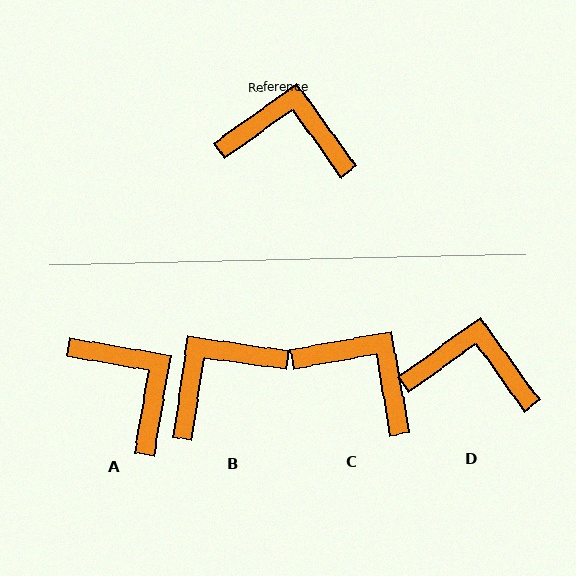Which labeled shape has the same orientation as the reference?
D.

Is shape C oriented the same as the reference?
No, it is off by about 26 degrees.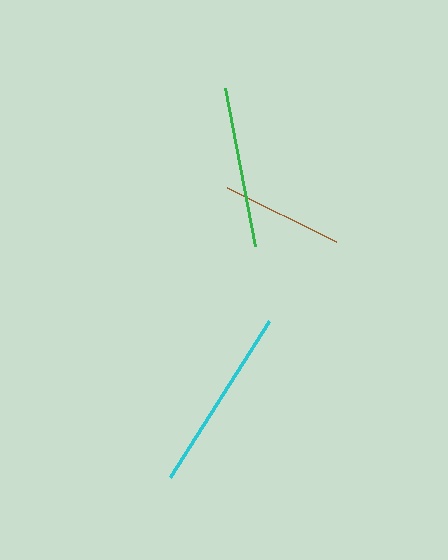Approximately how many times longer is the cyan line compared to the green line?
The cyan line is approximately 1.1 times the length of the green line.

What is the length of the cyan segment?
The cyan segment is approximately 185 pixels long.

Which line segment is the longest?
The cyan line is the longest at approximately 185 pixels.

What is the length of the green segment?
The green segment is approximately 161 pixels long.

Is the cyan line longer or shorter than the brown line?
The cyan line is longer than the brown line.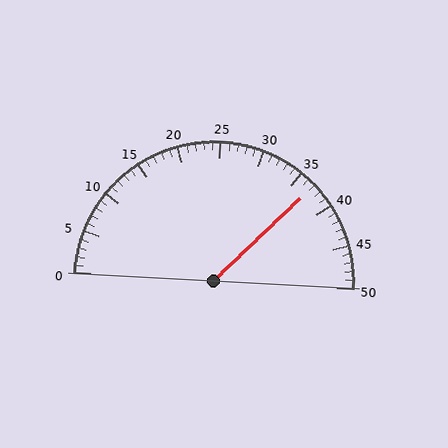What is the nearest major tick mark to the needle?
The nearest major tick mark is 35.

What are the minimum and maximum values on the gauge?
The gauge ranges from 0 to 50.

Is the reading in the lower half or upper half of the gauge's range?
The reading is in the upper half of the range (0 to 50).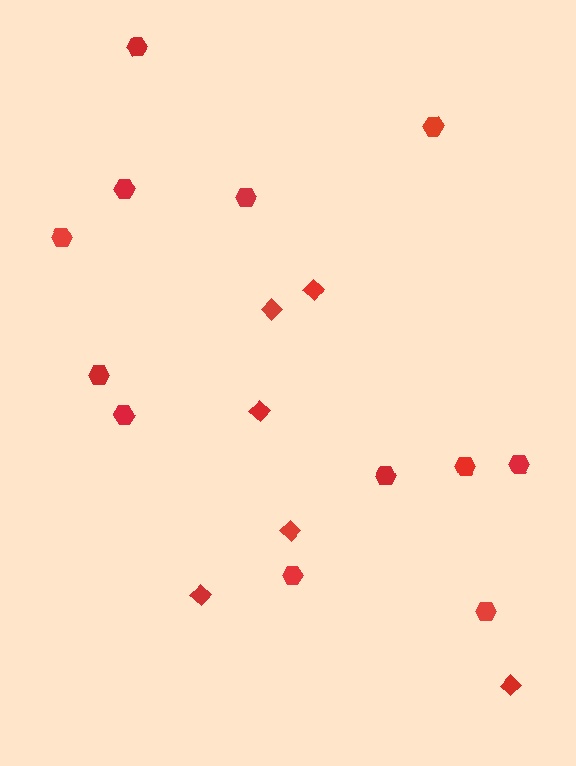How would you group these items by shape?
There are 2 groups: one group of hexagons (12) and one group of diamonds (6).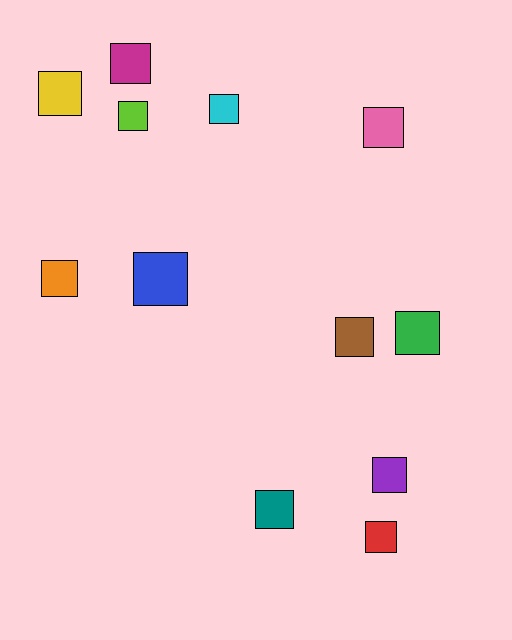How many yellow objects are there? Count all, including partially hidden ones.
There is 1 yellow object.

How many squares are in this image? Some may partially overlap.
There are 12 squares.